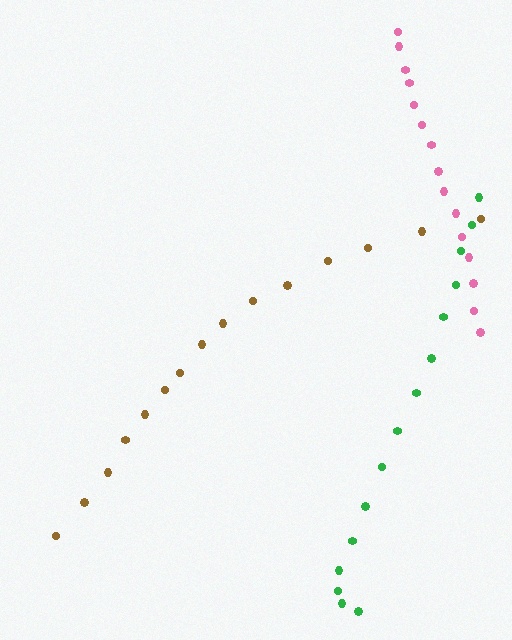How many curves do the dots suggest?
There are 3 distinct paths.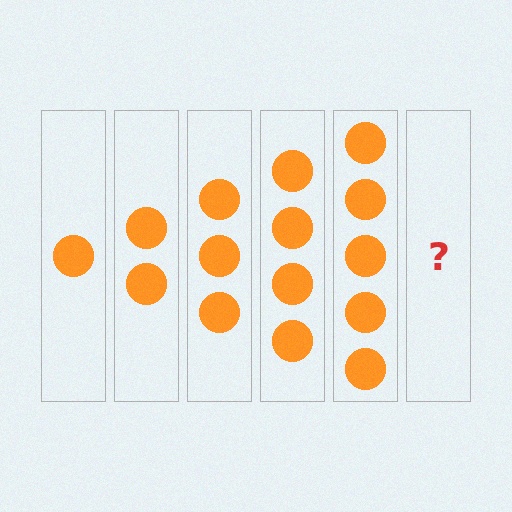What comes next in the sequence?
The next element should be 6 circles.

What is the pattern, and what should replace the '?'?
The pattern is that each step adds one more circle. The '?' should be 6 circles.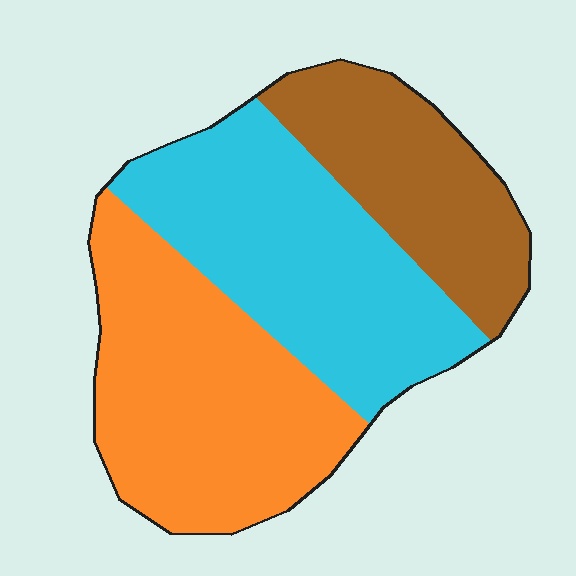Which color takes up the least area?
Brown, at roughly 25%.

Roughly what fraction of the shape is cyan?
Cyan covers about 35% of the shape.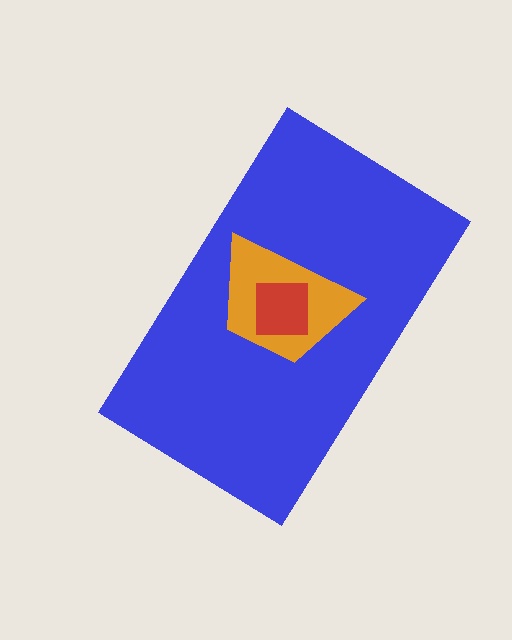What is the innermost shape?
The red square.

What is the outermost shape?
The blue rectangle.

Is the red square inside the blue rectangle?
Yes.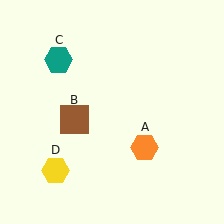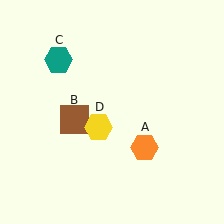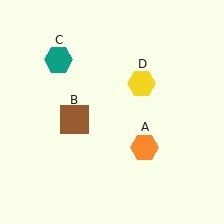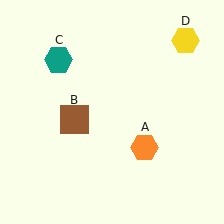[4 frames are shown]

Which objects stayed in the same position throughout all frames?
Orange hexagon (object A) and brown square (object B) and teal hexagon (object C) remained stationary.